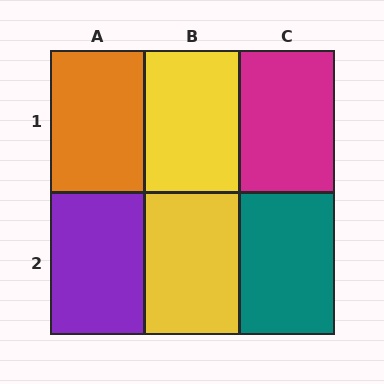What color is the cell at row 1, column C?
Magenta.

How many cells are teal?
1 cell is teal.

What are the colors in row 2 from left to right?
Purple, yellow, teal.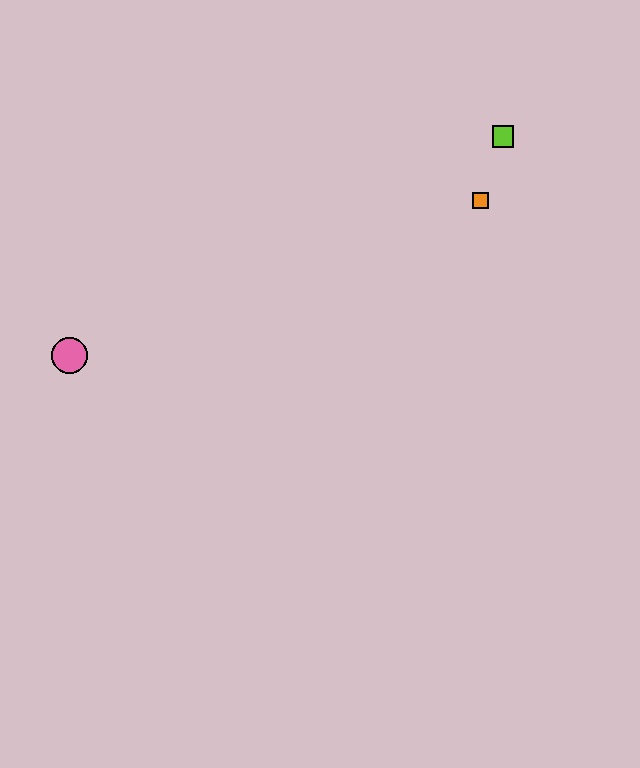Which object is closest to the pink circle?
The orange square is closest to the pink circle.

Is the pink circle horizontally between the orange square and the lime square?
No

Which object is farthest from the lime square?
The pink circle is farthest from the lime square.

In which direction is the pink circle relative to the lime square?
The pink circle is to the left of the lime square.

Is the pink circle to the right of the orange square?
No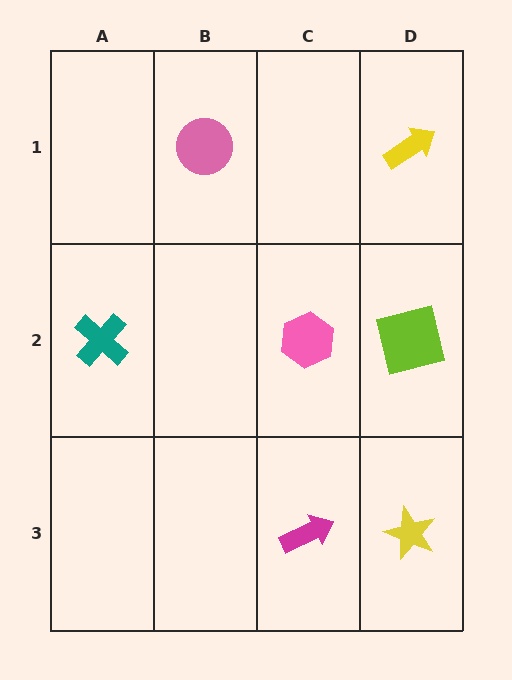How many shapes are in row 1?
2 shapes.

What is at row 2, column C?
A pink hexagon.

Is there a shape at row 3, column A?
No, that cell is empty.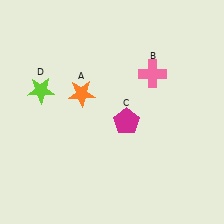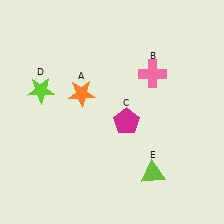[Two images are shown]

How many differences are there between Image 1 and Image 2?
There is 1 difference between the two images.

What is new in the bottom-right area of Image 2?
A lime triangle (E) was added in the bottom-right area of Image 2.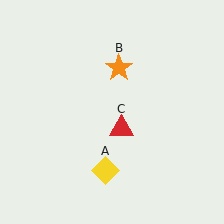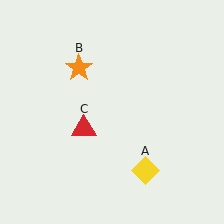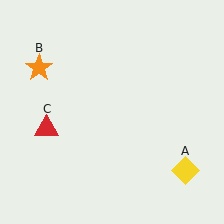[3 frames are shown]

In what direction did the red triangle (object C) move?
The red triangle (object C) moved left.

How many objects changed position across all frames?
3 objects changed position: yellow diamond (object A), orange star (object B), red triangle (object C).